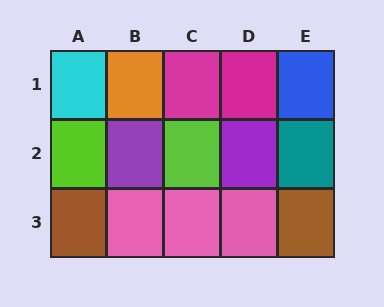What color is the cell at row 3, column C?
Pink.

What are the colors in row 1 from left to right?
Cyan, orange, magenta, magenta, blue.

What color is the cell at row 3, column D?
Pink.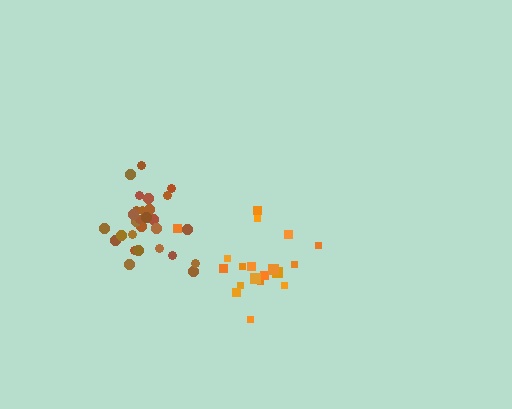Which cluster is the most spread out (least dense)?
Orange.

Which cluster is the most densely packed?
Brown.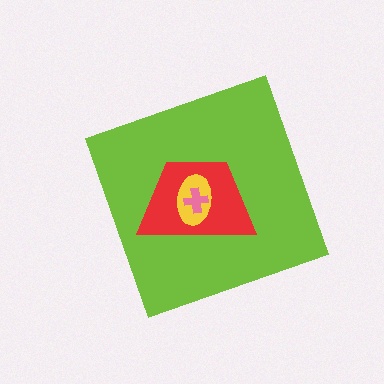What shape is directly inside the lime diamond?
The red trapezoid.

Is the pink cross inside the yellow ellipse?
Yes.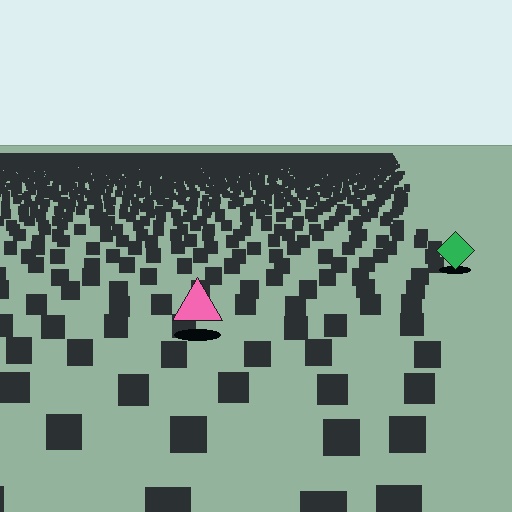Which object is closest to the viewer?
The pink triangle is closest. The texture marks near it are larger and more spread out.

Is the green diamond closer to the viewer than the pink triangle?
No. The pink triangle is closer — you can tell from the texture gradient: the ground texture is coarser near it.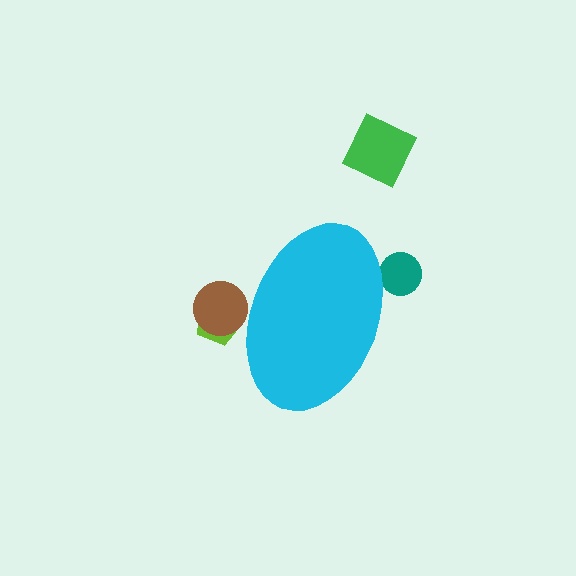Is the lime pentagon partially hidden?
Yes, the lime pentagon is partially hidden behind the cyan ellipse.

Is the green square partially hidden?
No, the green square is fully visible.